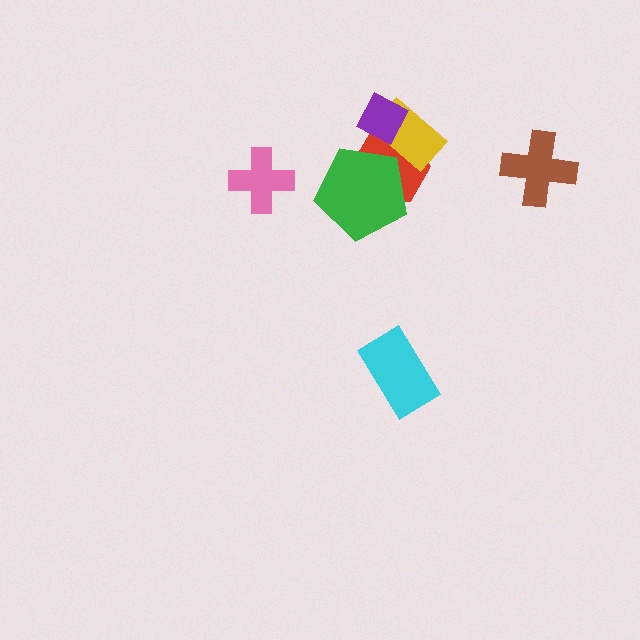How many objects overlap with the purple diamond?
2 objects overlap with the purple diamond.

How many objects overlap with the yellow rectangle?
3 objects overlap with the yellow rectangle.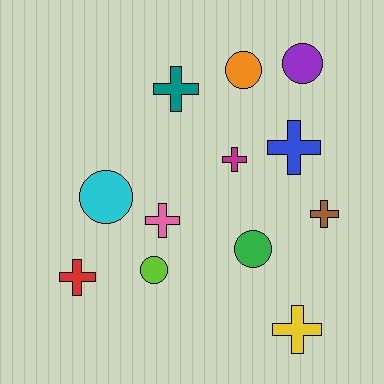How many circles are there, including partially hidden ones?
There are 5 circles.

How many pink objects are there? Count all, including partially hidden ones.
There is 1 pink object.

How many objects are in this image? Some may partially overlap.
There are 12 objects.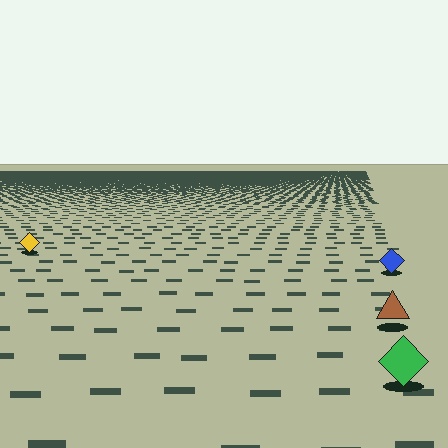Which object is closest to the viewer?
The green diamond is closest. The texture marks near it are larger and more spread out.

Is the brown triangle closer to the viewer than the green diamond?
No. The green diamond is closer — you can tell from the texture gradient: the ground texture is coarser near it.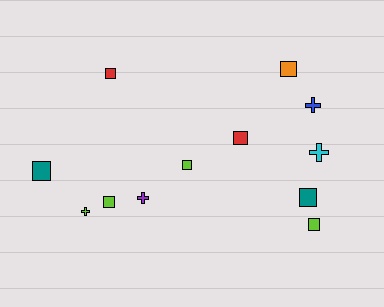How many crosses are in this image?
There are 4 crosses.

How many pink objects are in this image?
There are no pink objects.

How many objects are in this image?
There are 12 objects.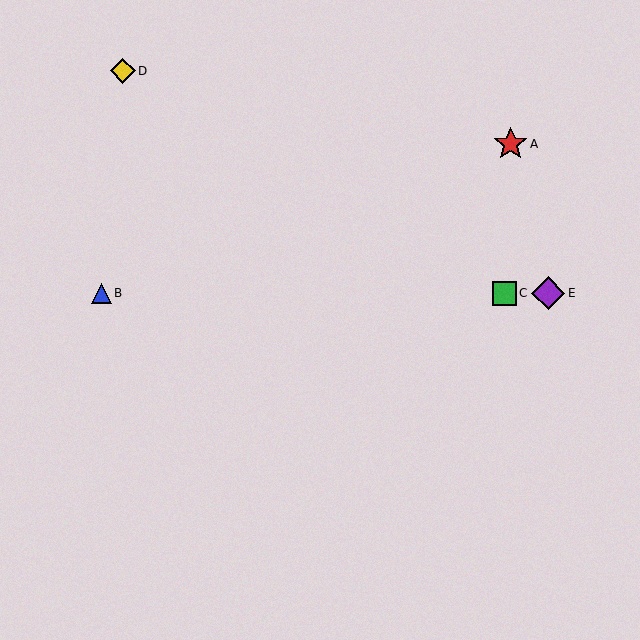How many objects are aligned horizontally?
3 objects (B, C, E) are aligned horizontally.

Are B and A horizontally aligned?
No, B is at y≈293 and A is at y≈144.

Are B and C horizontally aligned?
Yes, both are at y≈293.